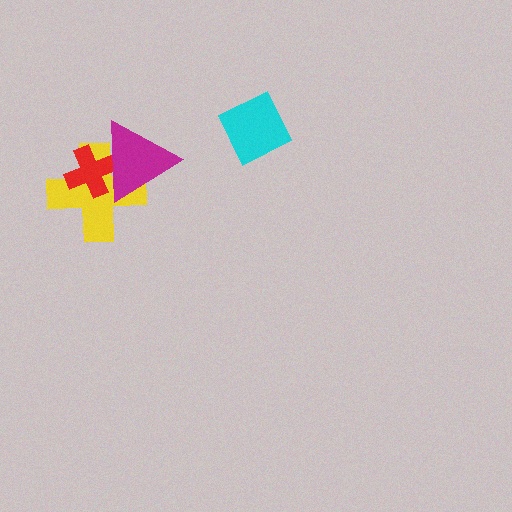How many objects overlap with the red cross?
2 objects overlap with the red cross.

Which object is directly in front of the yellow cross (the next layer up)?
The red cross is directly in front of the yellow cross.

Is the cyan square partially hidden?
No, no other shape covers it.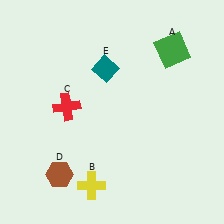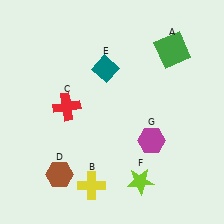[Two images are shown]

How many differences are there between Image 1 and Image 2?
There are 2 differences between the two images.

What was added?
A lime star (F), a magenta hexagon (G) were added in Image 2.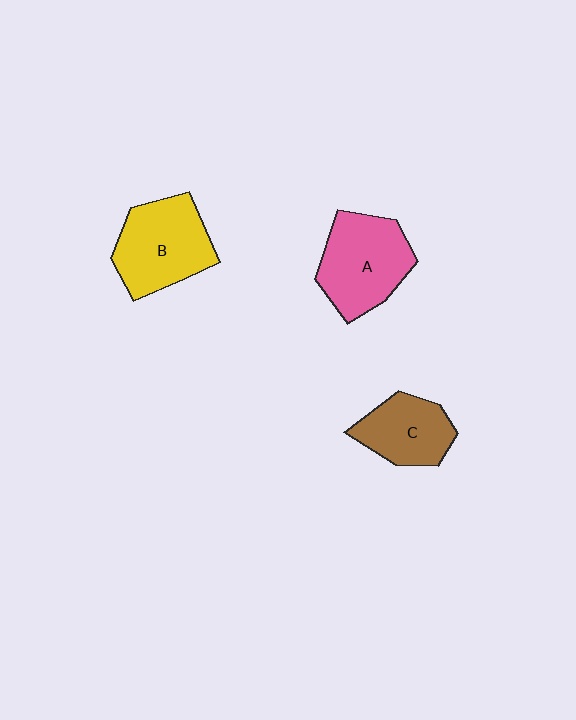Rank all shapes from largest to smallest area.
From largest to smallest: B (yellow), A (pink), C (brown).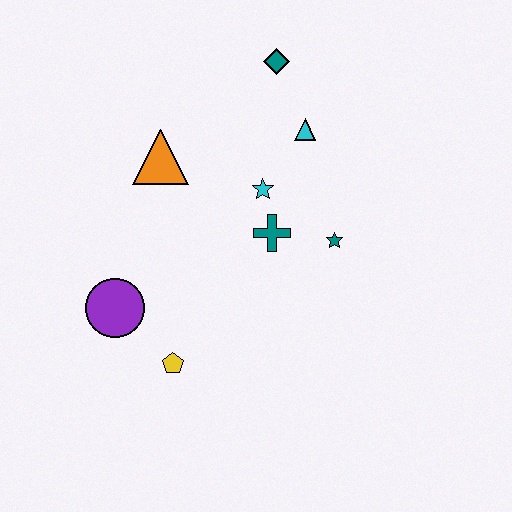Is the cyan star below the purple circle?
No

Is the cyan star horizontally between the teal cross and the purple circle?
Yes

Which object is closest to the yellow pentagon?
The purple circle is closest to the yellow pentagon.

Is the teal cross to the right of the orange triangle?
Yes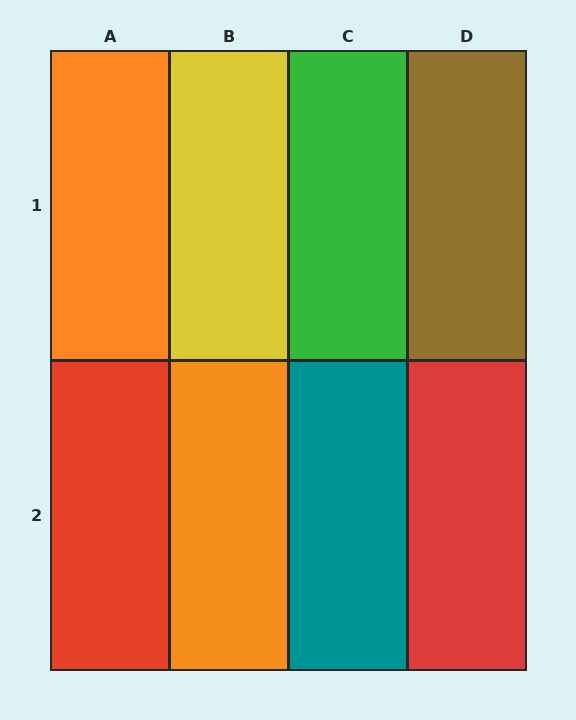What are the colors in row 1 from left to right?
Orange, yellow, green, brown.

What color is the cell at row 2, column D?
Red.